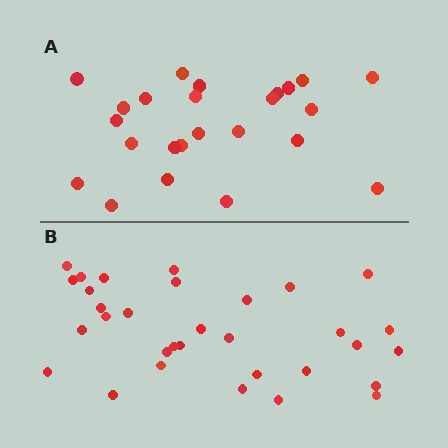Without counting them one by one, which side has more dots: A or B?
Region B (the bottom region) has more dots.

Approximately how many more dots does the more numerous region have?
Region B has roughly 8 or so more dots than region A.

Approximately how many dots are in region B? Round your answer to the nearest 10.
About 30 dots. (The exact count is 32, which rounds to 30.)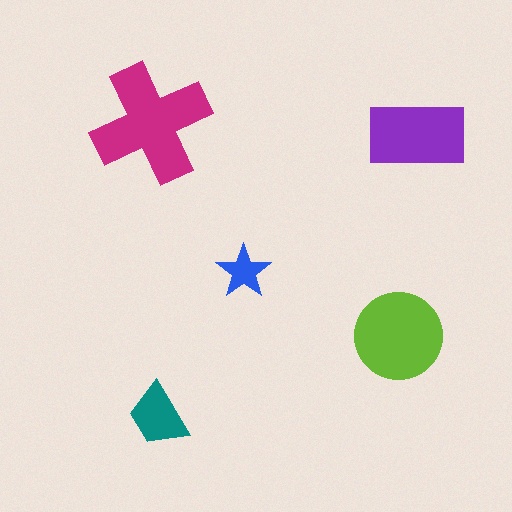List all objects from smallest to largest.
The blue star, the teal trapezoid, the purple rectangle, the lime circle, the magenta cross.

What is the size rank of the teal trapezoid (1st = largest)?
4th.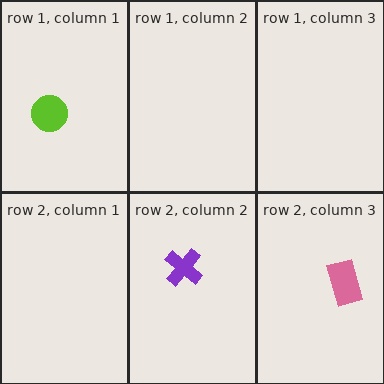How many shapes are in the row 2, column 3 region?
1.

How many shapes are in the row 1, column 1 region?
1.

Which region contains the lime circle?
The row 1, column 1 region.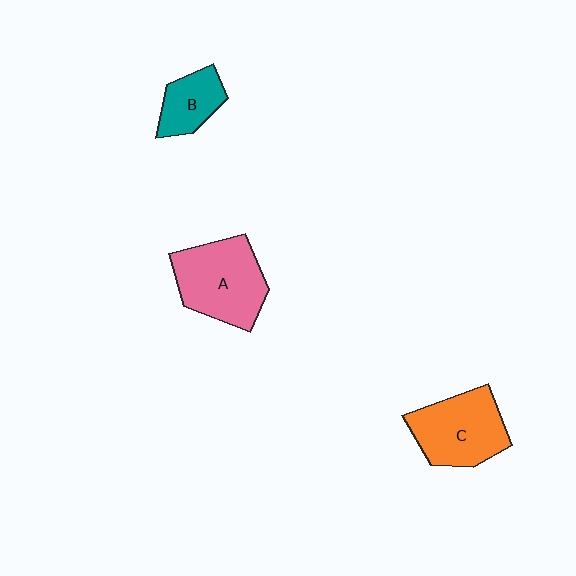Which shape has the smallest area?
Shape B (teal).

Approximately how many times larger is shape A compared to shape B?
Approximately 2.0 times.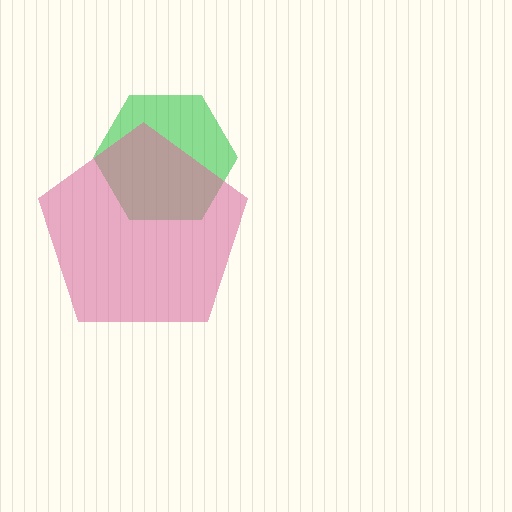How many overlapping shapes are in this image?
There are 2 overlapping shapes in the image.